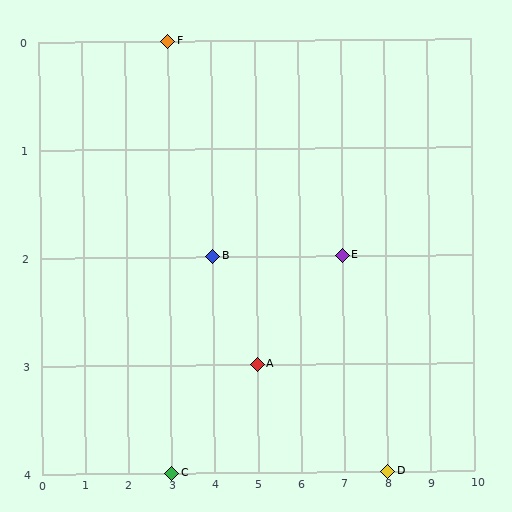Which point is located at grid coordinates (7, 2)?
Point E is at (7, 2).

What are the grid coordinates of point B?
Point B is at grid coordinates (4, 2).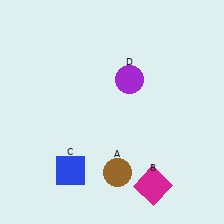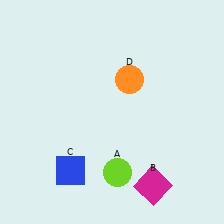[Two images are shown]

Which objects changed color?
A changed from brown to lime. D changed from purple to orange.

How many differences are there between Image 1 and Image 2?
There are 2 differences between the two images.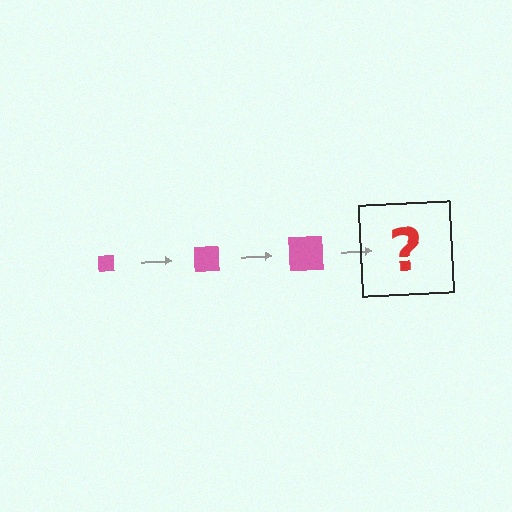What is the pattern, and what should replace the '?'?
The pattern is that the square gets progressively larger each step. The '?' should be a pink square, larger than the previous one.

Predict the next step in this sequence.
The next step is a pink square, larger than the previous one.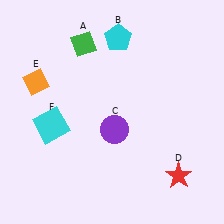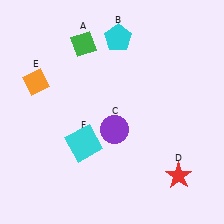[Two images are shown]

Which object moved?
The cyan square (F) moved right.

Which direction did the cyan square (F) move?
The cyan square (F) moved right.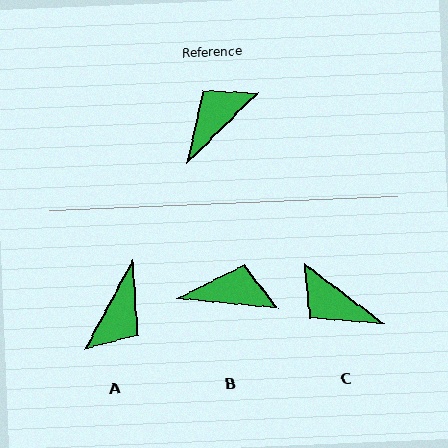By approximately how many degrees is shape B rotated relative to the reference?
Approximately 51 degrees clockwise.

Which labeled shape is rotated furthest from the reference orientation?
A, about 163 degrees away.